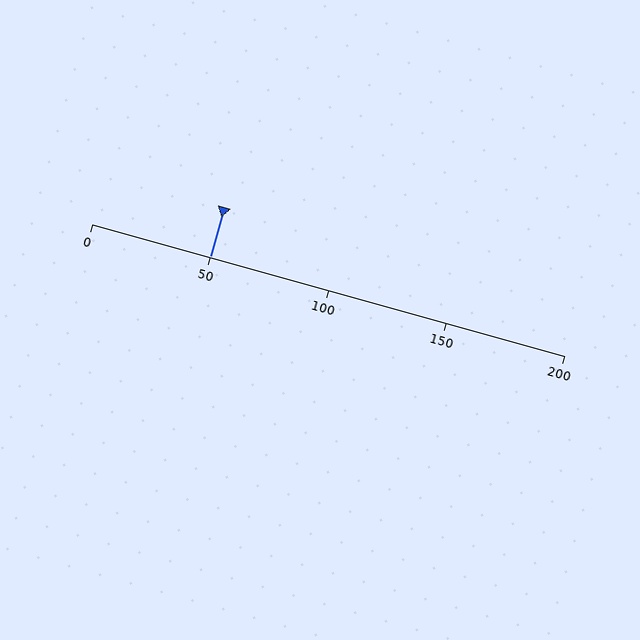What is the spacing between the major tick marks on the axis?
The major ticks are spaced 50 apart.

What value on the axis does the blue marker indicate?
The marker indicates approximately 50.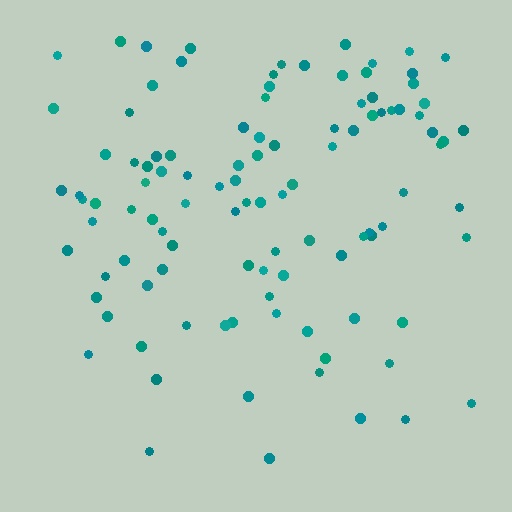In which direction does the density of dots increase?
From bottom to top, with the top side densest.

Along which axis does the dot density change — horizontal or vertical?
Vertical.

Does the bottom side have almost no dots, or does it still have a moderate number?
Still a moderate number, just noticeably fewer than the top.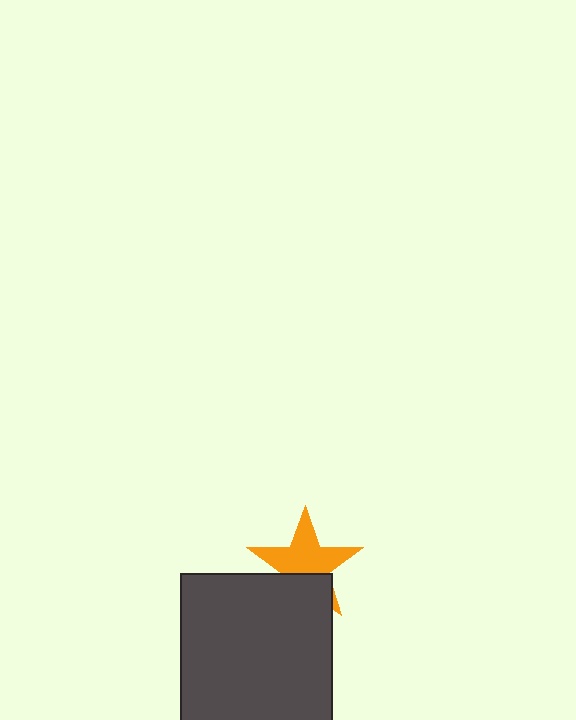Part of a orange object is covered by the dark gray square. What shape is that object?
It is a star.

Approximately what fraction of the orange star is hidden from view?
Roughly 35% of the orange star is hidden behind the dark gray square.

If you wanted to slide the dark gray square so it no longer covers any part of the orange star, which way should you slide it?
Slide it down — that is the most direct way to separate the two shapes.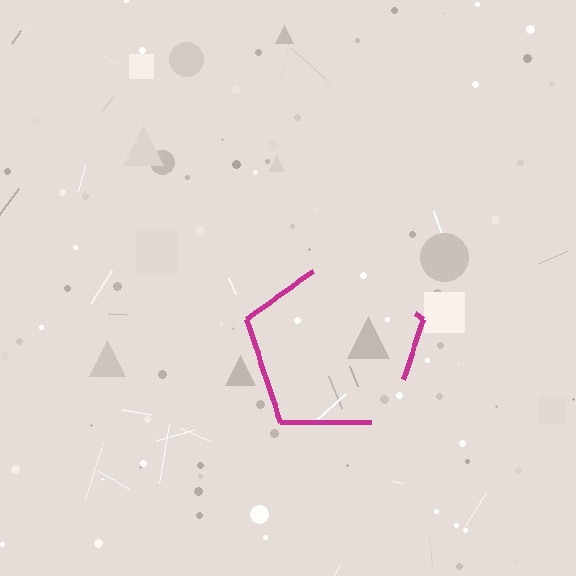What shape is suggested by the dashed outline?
The dashed outline suggests a pentagon.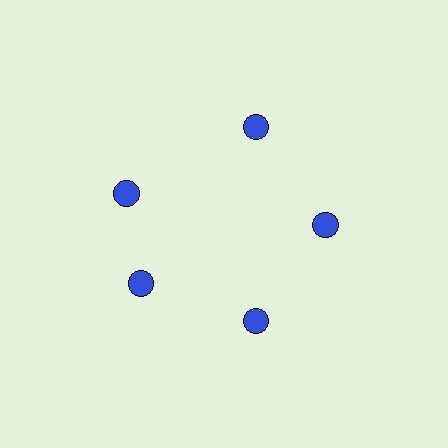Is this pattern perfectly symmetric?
No. The 5 blue circles are arranged in a ring, but one element near the 10 o'clock position is rotated out of alignment along the ring, breaking the 5-fold rotational symmetry.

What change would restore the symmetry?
The symmetry would be restored by rotating it back into even spacing with its neighbors so that all 5 circles sit at equal angles and equal distance from the center.